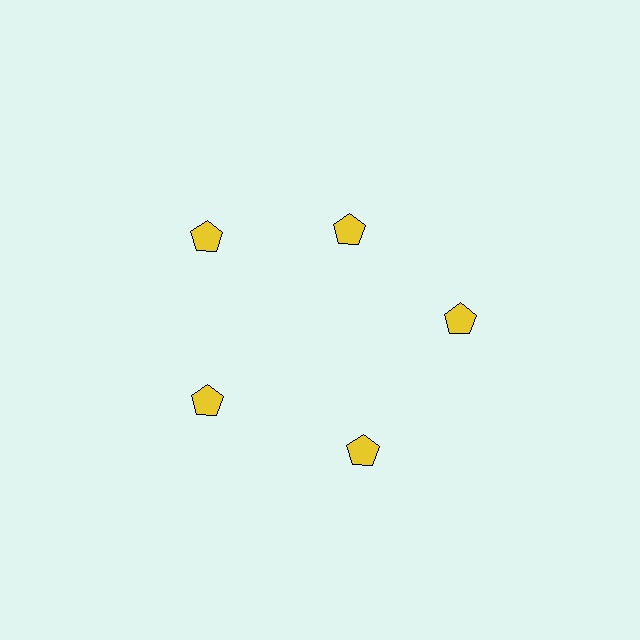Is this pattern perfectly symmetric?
No. The 5 yellow pentagons are arranged in a ring, but one element near the 1 o'clock position is pulled inward toward the center, breaking the 5-fold rotational symmetry.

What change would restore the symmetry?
The symmetry would be restored by moving it outward, back onto the ring so that all 5 pentagons sit at equal angles and equal distance from the center.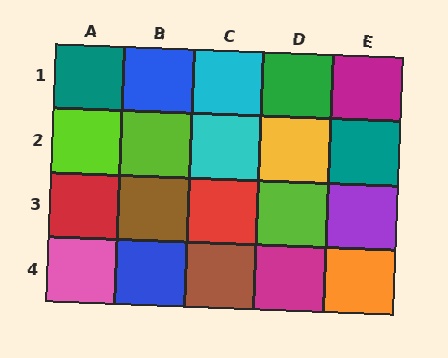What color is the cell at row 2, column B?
Lime.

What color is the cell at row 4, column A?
Pink.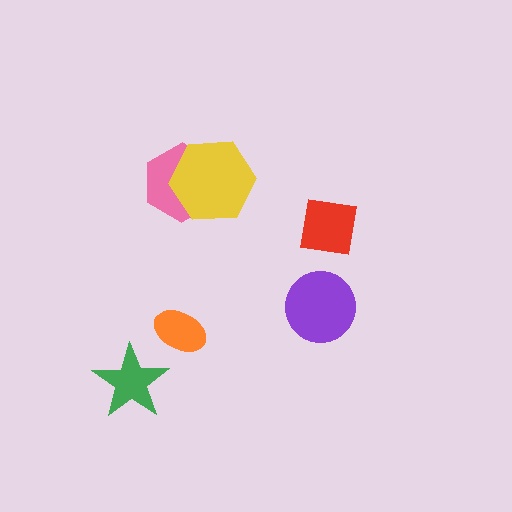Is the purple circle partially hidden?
No, no other shape covers it.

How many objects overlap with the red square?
0 objects overlap with the red square.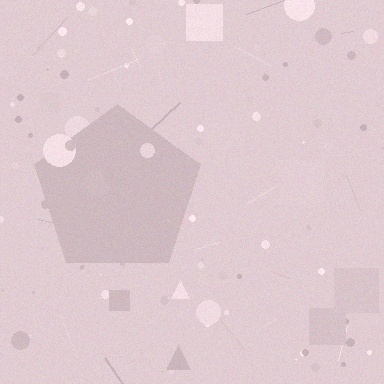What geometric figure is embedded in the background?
A pentagon is embedded in the background.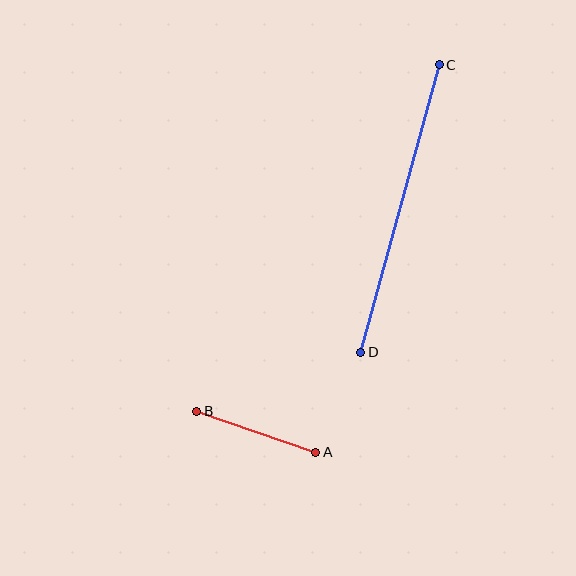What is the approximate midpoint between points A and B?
The midpoint is at approximately (256, 432) pixels.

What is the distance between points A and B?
The distance is approximately 126 pixels.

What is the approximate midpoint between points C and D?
The midpoint is at approximately (400, 209) pixels.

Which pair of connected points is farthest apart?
Points C and D are farthest apart.